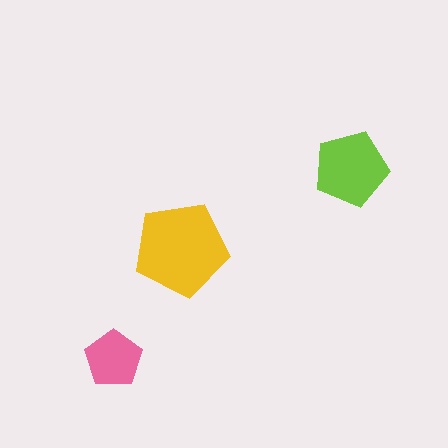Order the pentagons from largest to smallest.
the yellow one, the lime one, the pink one.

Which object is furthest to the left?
The pink pentagon is leftmost.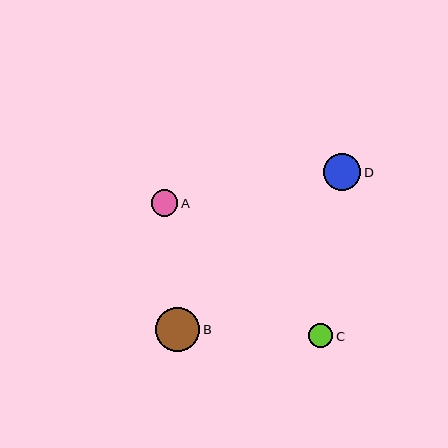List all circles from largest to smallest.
From largest to smallest: B, D, A, C.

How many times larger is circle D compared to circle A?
Circle D is approximately 1.4 times the size of circle A.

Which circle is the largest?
Circle B is the largest with a size of approximately 44 pixels.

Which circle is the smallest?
Circle C is the smallest with a size of approximately 24 pixels.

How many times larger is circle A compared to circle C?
Circle A is approximately 1.1 times the size of circle C.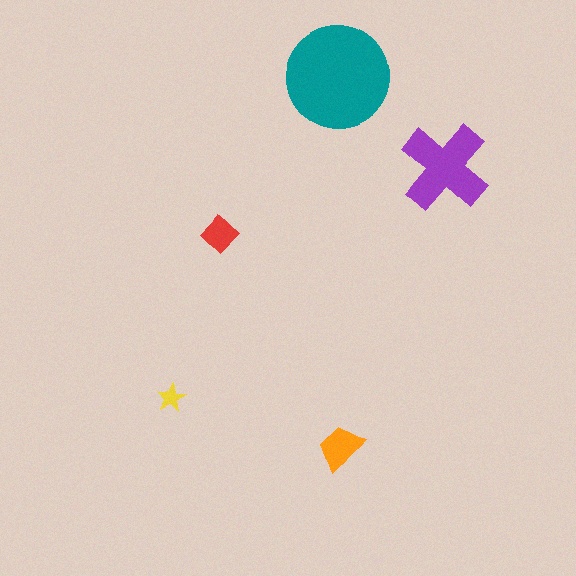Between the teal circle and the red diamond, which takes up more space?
The teal circle.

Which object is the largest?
The teal circle.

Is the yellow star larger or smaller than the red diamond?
Smaller.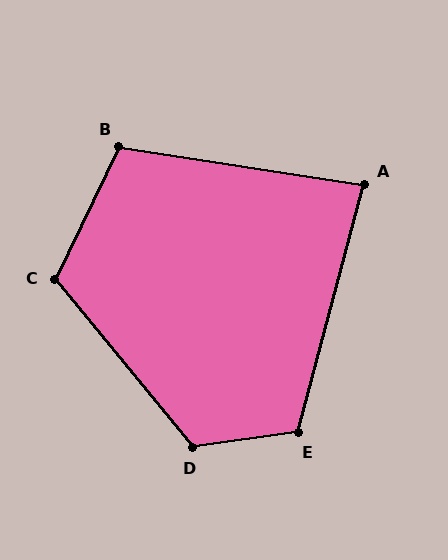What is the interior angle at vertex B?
Approximately 107 degrees (obtuse).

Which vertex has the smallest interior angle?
A, at approximately 84 degrees.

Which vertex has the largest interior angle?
D, at approximately 122 degrees.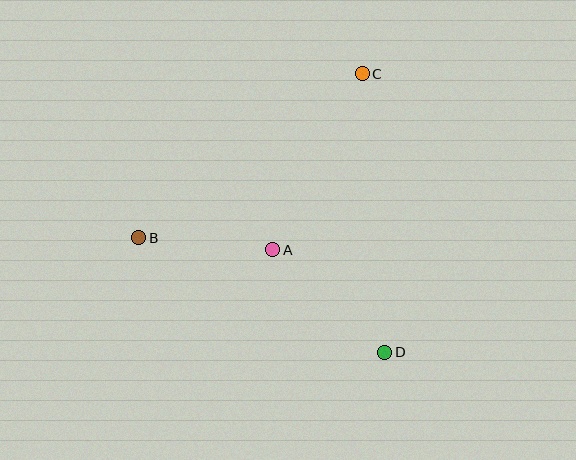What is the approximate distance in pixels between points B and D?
The distance between B and D is approximately 272 pixels.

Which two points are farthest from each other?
Points C and D are farthest from each other.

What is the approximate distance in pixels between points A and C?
The distance between A and C is approximately 197 pixels.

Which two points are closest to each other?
Points A and B are closest to each other.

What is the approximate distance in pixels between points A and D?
The distance between A and D is approximately 152 pixels.